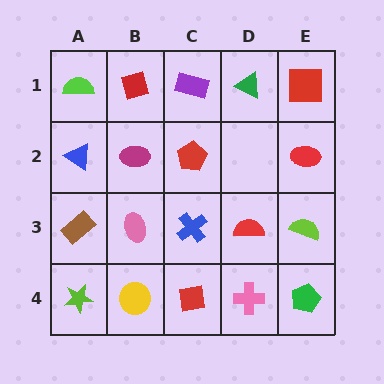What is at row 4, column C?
A red square.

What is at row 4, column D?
A pink cross.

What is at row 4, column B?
A yellow circle.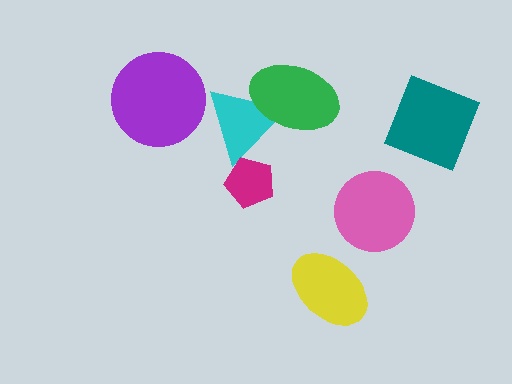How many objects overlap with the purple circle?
0 objects overlap with the purple circle.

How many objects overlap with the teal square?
0 objects overlap with the teal square.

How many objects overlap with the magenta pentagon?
1 object overlaps with the magenta pentagon.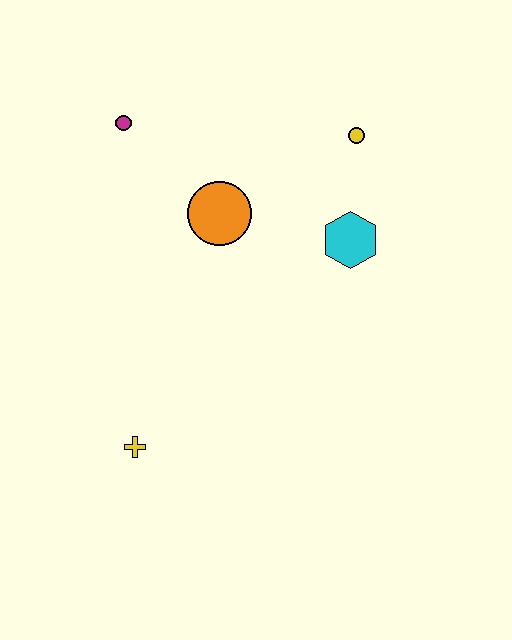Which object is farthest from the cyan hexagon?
The yellow cross is farthest from the cyan hexagon.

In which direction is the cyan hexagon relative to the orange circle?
The cyan hexagon is to the right of the orange circle.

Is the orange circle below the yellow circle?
Yes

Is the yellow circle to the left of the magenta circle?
No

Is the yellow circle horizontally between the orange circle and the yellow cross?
No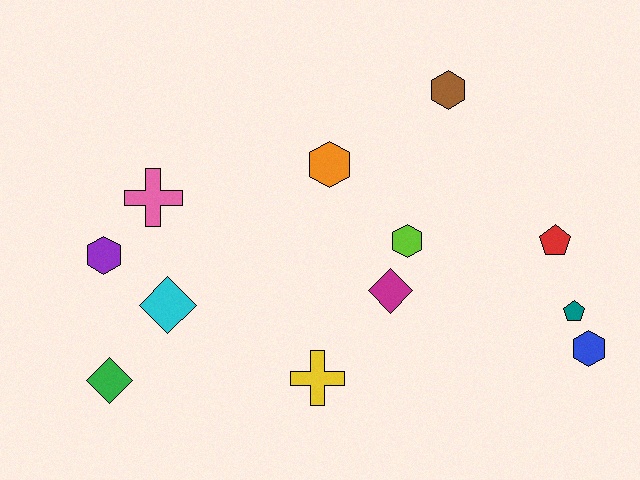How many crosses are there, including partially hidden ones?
There are 2 crosses.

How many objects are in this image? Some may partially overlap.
There are 12 objects.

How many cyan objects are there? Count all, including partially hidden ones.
There is 1 cyan object.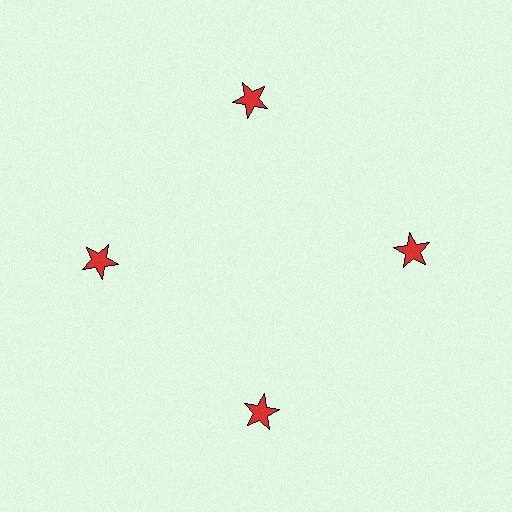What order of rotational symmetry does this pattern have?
This pattern has 4-fold rotational symmetry.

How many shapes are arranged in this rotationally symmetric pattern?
There are 4 shapes, arranged in 4 groups of 1.